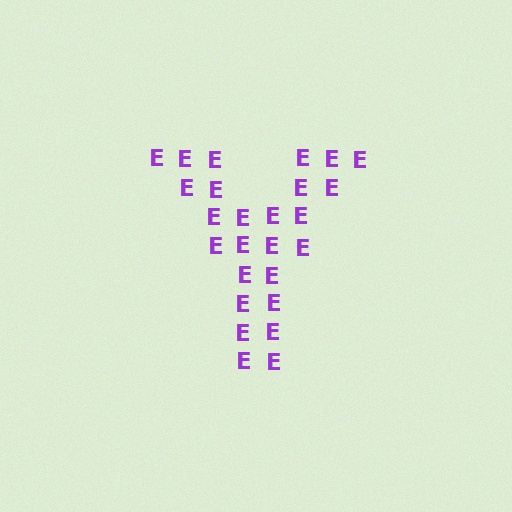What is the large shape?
The large shape is the letter Y.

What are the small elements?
The small elements are letter E's.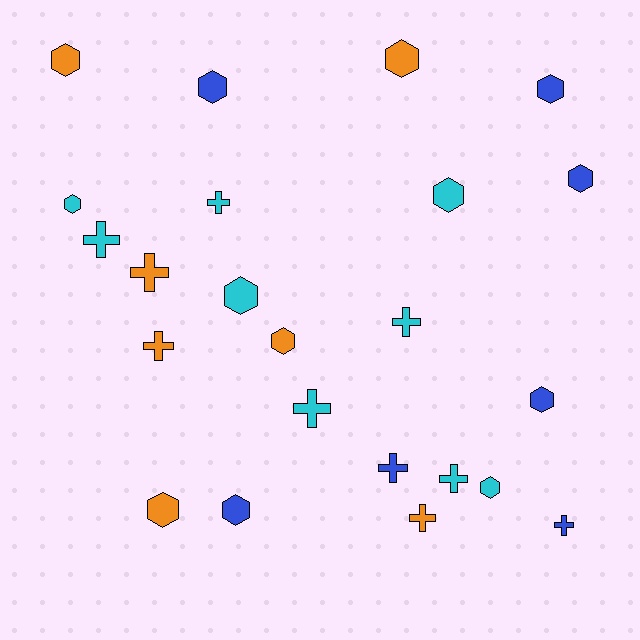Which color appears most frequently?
Cyan, with 9 objects.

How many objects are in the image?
There are 23 objects.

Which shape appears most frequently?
Hexagon, with 13 objects.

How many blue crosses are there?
There are 2 blue crosses.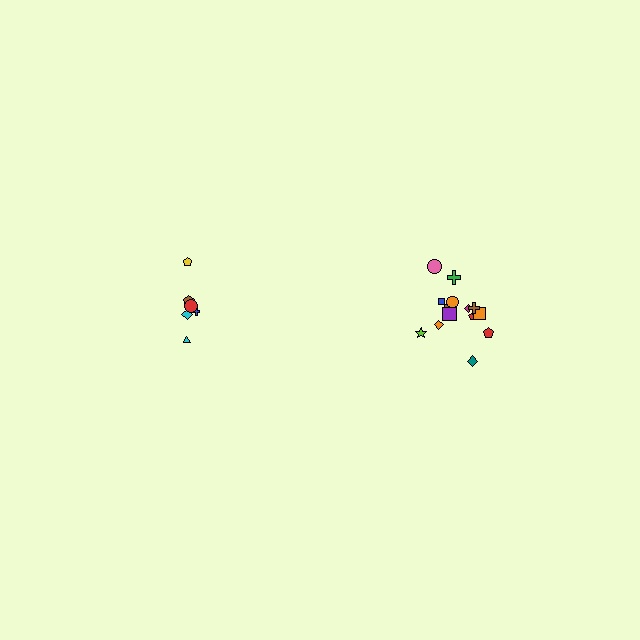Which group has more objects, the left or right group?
The right group.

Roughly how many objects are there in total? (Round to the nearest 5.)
Roughly 20 objects in total.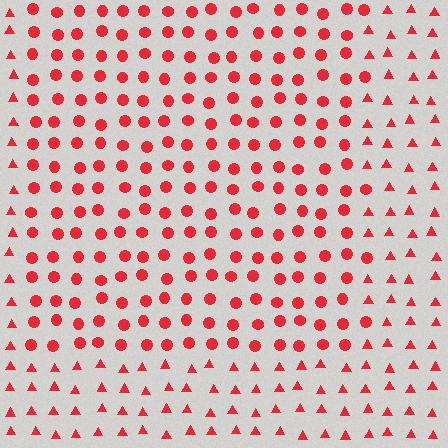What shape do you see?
I see a rectangle.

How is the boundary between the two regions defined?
The boundary is defined by a change in element shape: circles inside vs. triangles outside. All elements share the same color and spacing.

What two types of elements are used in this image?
The image uses circles inside the rectangle region and triangles outside it.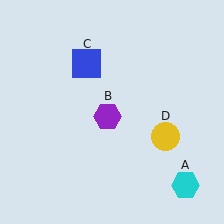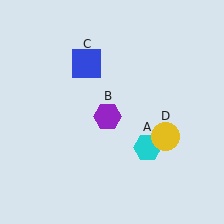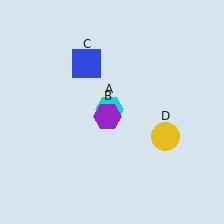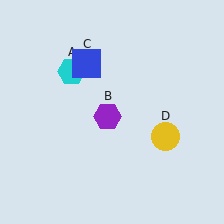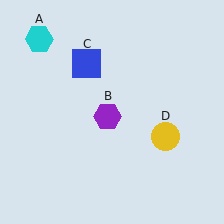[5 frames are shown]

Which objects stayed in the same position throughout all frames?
Purple hexagon (object B) and blue square (object C) and yellow circle (object D) remained stationary.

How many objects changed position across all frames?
1 object changed position: cyan hexagon (object A).